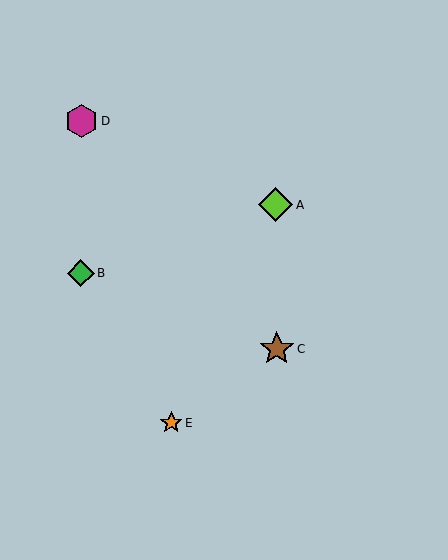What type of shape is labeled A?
Shape A is a lime diamond.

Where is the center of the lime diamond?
The center of the lime diamond is at (275, 205).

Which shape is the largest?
The brown star (labeled C) is the largest.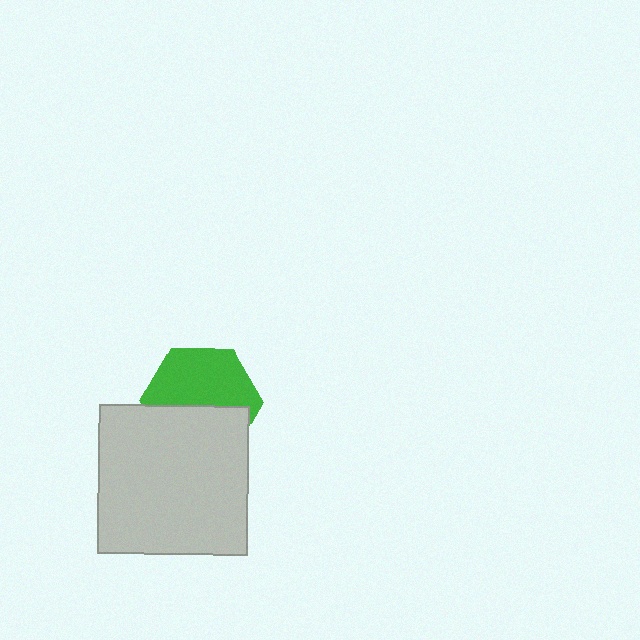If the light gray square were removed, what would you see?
You would see the complete green hexagon.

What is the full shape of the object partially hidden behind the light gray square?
The partially hidden object is a green hexagon.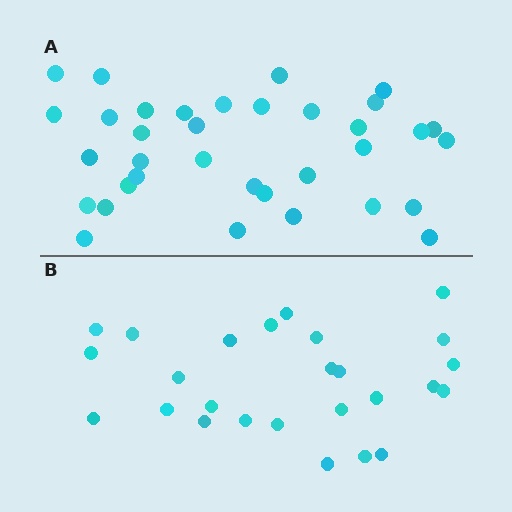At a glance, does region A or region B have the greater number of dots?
Region A (the top region) has more dots.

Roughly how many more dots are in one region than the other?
Region A has roughly 8 or so more dots than region B.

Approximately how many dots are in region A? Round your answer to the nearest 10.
About 40 dots. (The exact count is 35, which rounds to 40.)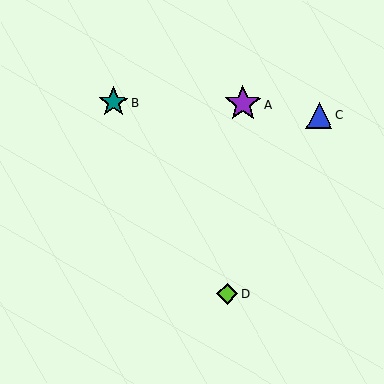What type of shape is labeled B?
Shape B is a teal star.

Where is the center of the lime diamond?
The center of the lime diamond is at (227, 294).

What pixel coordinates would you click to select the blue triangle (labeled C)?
Click at (319, 115) to select the blue triangle C.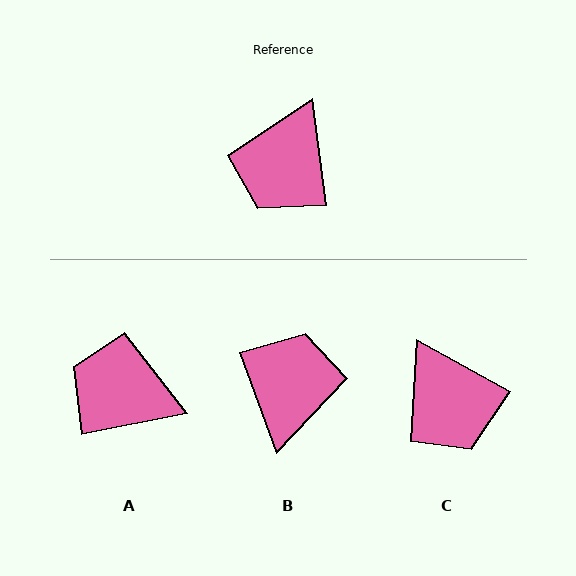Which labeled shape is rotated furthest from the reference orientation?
B, about 167 degrees away.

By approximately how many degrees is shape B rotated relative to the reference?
Approximately 167 degrees clockwise.